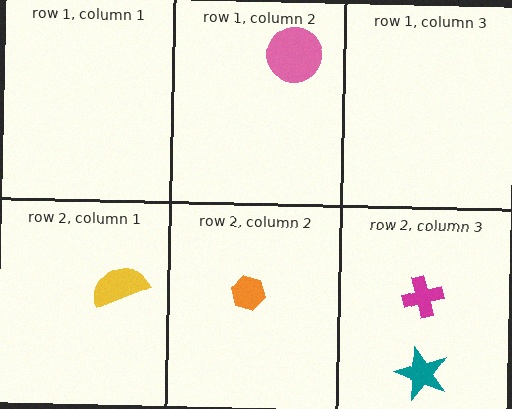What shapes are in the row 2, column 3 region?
The teal star, the magenta cross.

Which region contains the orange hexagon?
The row 2, column 2 region.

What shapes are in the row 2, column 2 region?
The orange hexagon.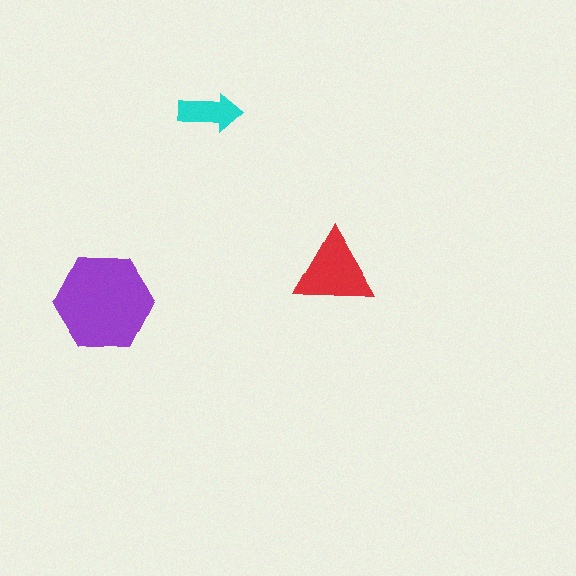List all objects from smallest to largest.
The cyan arrow, the red triangle, the purple hexagon.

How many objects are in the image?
There are 3 objects in the image.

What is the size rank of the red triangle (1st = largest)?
2nd.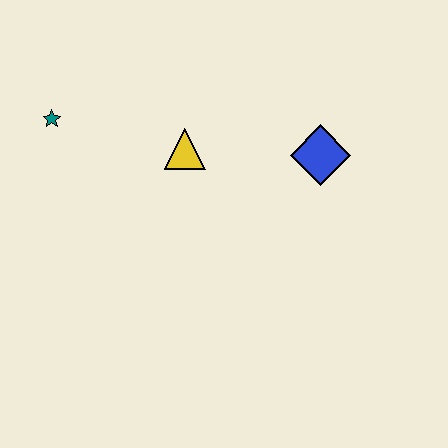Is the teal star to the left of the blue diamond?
Yes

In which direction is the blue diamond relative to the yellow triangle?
The blue diamond is to the right of the yellow triangle.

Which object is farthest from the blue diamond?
The teal star is farthest from the blue diamond.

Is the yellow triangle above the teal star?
No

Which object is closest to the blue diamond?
The yellow triangle is closest to the blue diamond.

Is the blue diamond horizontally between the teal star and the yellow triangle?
No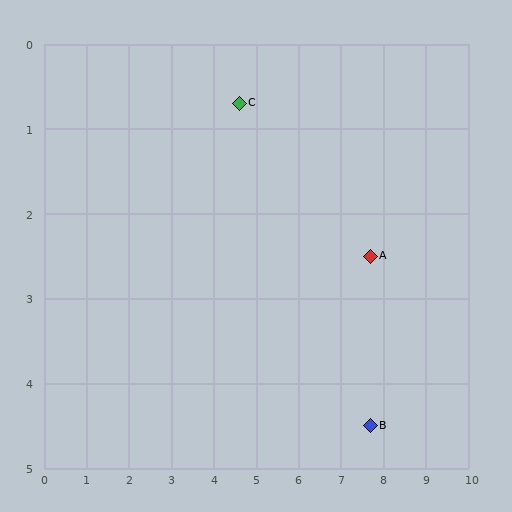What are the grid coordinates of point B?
Point B is at approximately (7.7, 4.5).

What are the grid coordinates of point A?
Point A is at approximately (7.7, 2.5).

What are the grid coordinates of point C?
Point C is at approximately (4.6, 0.7).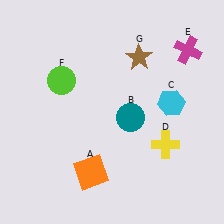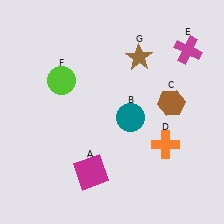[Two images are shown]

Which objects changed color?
A changed from orange to magenta. C changed from cyan to brown. D changed from yellow to orange.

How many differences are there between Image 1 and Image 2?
There are 3 differences between the two images.